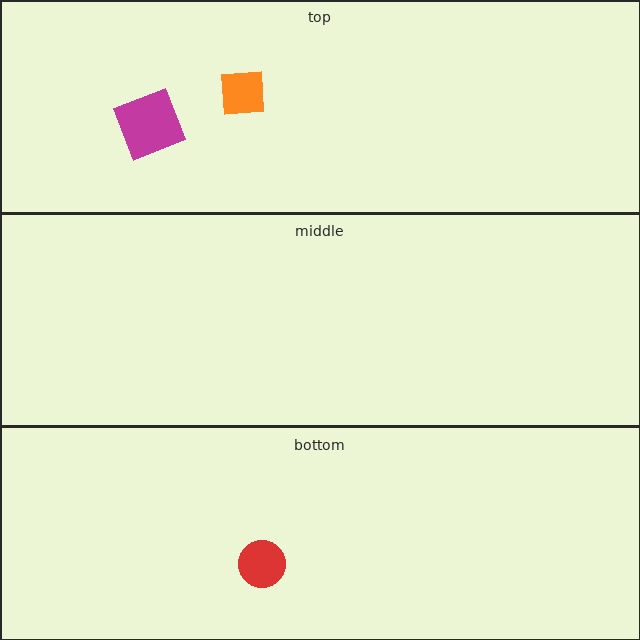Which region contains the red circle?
The bottom region.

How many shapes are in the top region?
2.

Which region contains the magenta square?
The top region.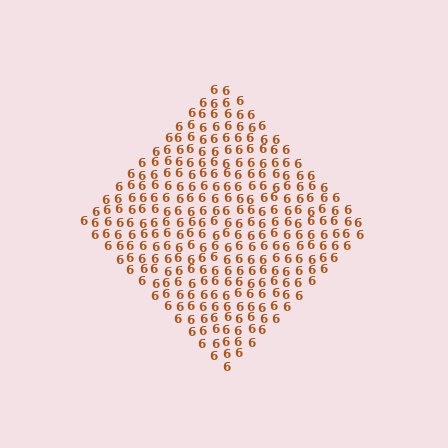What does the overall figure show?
The overall figure shows a diamond.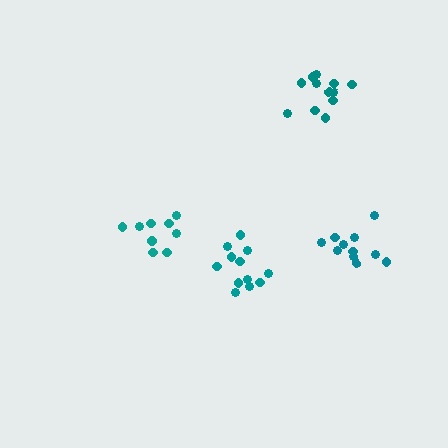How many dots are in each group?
Group 1: 11 dots, Group 2: 12 dots, Group 3: 9 dots, Group 4: 12 dots (44 total).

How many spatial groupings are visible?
There are 4 spatial groupings.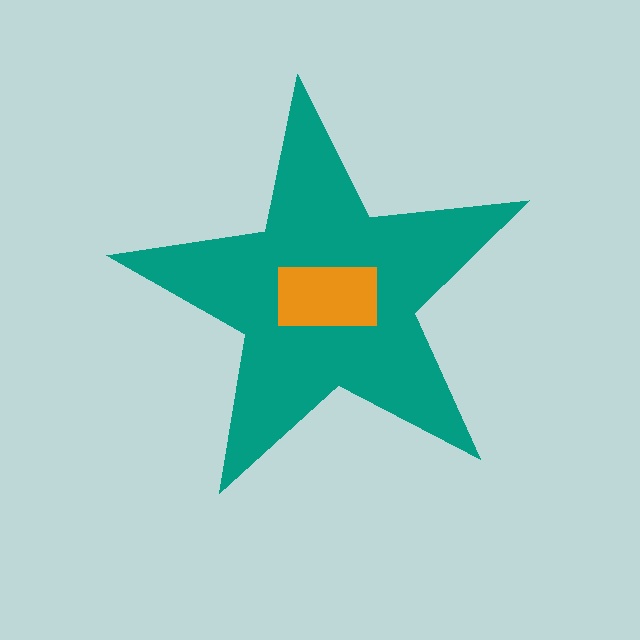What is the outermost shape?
The teal star.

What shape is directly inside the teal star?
The orange rectangle.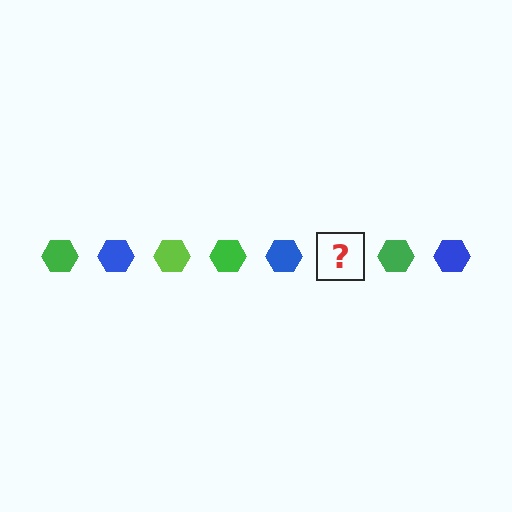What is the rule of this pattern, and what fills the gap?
The rule is that the pattern cycles through green, blue, lime hexagons. The gap should be filled with a lime hexagon.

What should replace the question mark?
The question mark should be replaced with a lime hexagon.